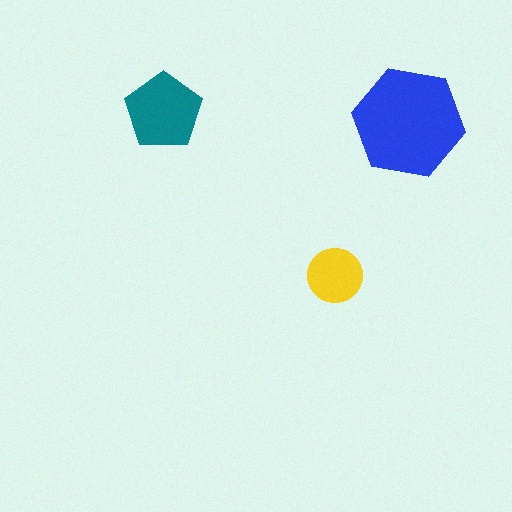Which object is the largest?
The blue hexagon.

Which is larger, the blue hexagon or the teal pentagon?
The blue hexagon.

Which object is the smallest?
The yellow circle.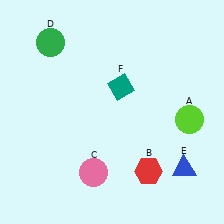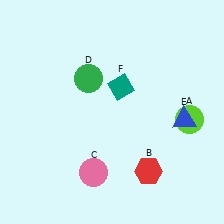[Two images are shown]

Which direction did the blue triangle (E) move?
The blue triangle (E) moved up.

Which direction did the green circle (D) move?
The green circle (D) moved right.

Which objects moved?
The objects that moved are: the green circle (D), the blue triangle (E).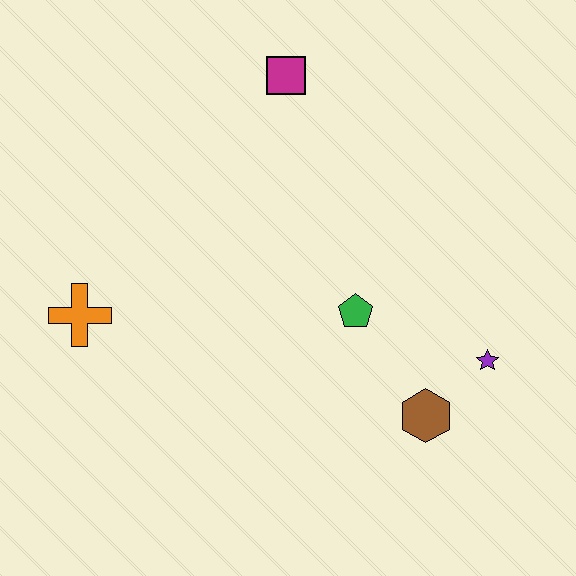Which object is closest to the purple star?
The brown hexagon is closest to the purple star.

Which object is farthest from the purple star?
The orange cross is farthest from the purple star.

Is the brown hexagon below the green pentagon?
Yes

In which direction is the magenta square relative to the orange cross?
The magenta square is above the orange cross.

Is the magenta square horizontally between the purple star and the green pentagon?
No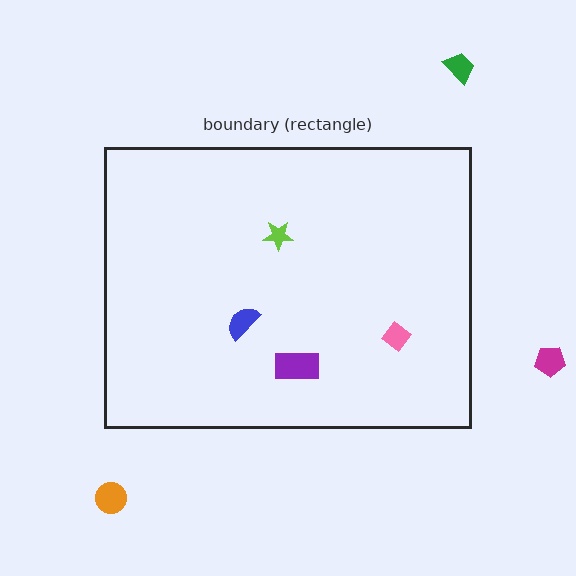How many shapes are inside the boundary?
4 inside, 3 outside.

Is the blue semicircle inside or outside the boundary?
Inside.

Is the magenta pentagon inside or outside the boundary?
Outside.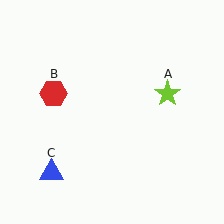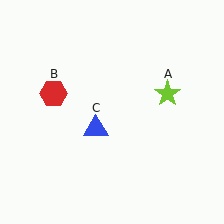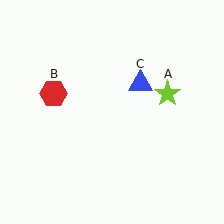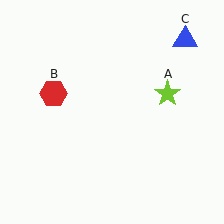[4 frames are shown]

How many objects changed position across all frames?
1 object changed position: blue triangle (object C).